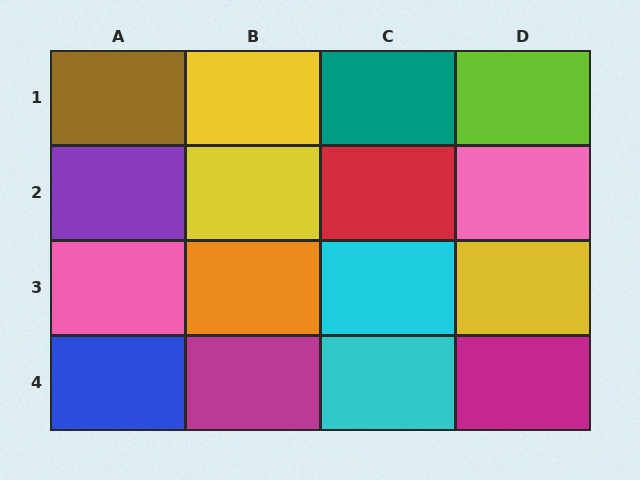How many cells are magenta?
2 cells are magenta.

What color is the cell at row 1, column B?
Yellow.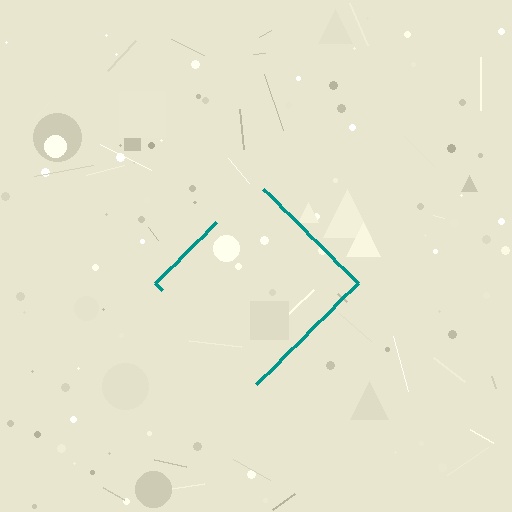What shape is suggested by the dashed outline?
The dashed outline suggests a diamond.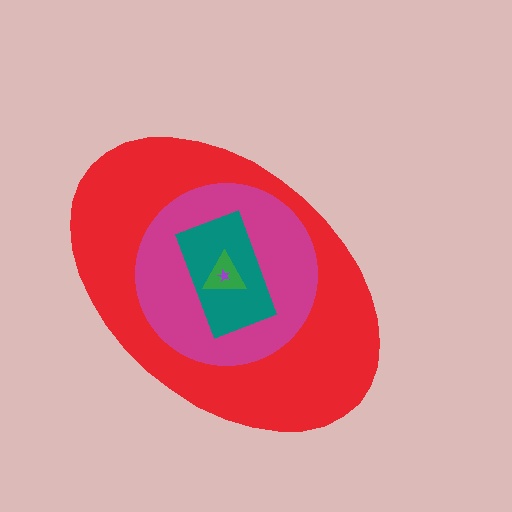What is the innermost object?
The purple star.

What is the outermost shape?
The red ellipse.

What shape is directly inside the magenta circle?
The teal rectangle.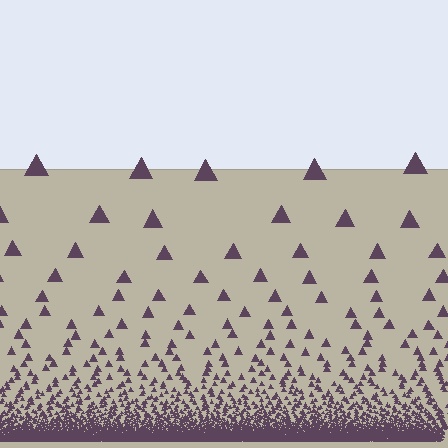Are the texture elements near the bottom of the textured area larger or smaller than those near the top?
Smaller. The gradient is inverted — elements near the bottom are smaller and denser.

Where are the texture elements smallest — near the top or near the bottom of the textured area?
Near the bottom.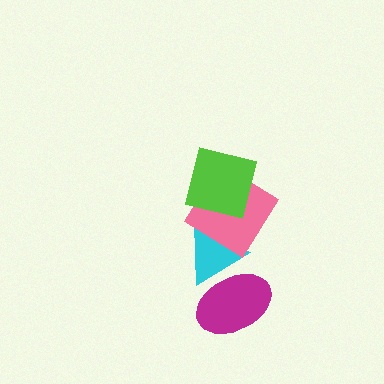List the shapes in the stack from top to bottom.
From top to bottom: the lime square, the pink diamond, the cyan triangle, the magenta ellipse.